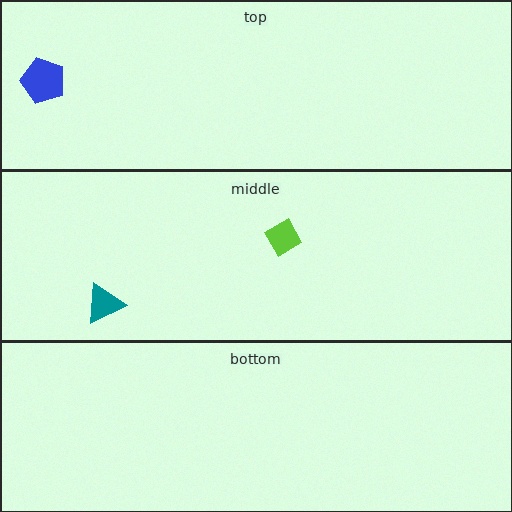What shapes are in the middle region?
The teal triangle, the lime diamond.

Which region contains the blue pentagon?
The top region.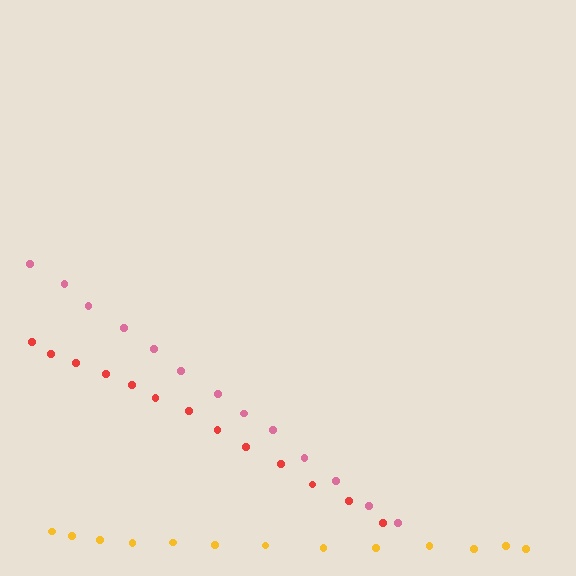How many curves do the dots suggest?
There are 3 distinct paths.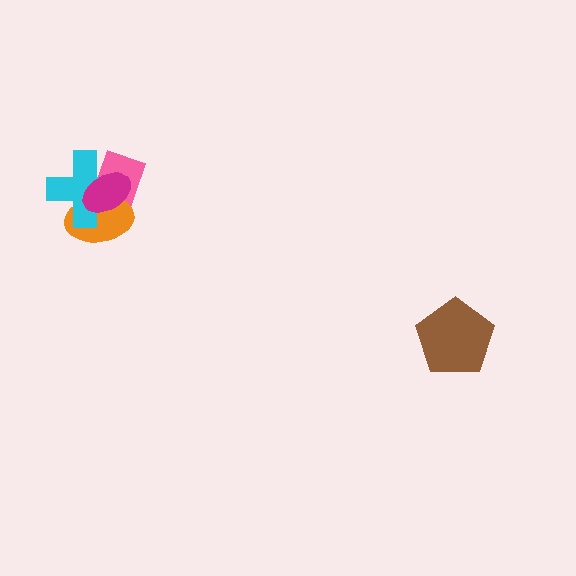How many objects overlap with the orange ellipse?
3 objects overlap with the orange ellipse.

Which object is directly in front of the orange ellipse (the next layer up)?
The cyan cross is directly in front of the orange ellipse.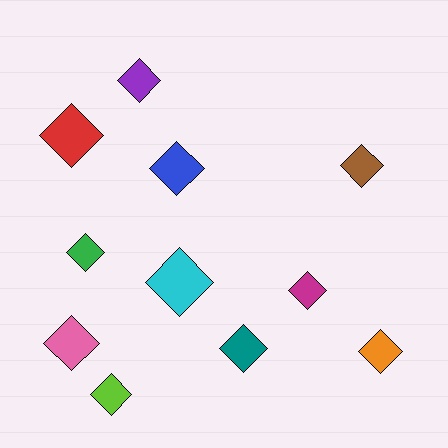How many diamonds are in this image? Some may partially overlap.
There are 11 diamonds.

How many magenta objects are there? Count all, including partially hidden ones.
There is 1 magenta object.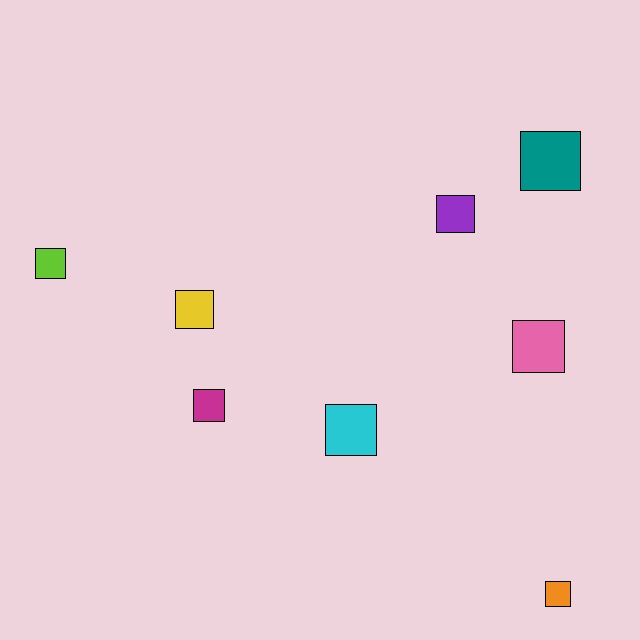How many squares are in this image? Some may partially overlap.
There are 8 squares.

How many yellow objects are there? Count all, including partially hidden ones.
There is 1 yellow object.